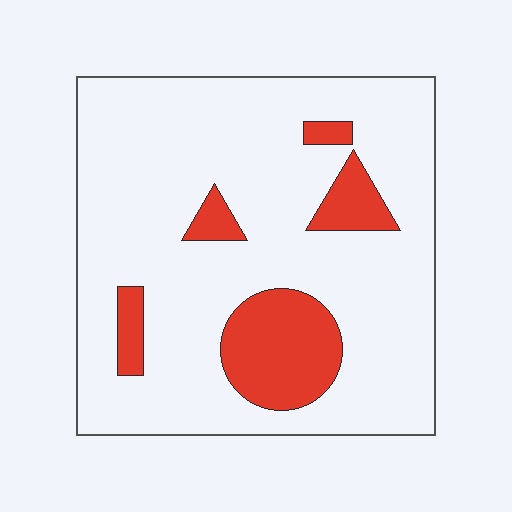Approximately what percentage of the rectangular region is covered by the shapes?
Approximately 15%.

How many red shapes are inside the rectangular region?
5.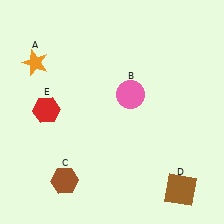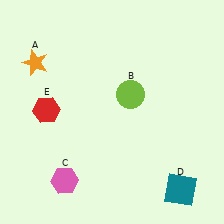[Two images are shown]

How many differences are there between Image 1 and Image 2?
There are 3 differences between the two images.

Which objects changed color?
B changed from pink to lime. C changed from brown to pink. D changed from brown to teal.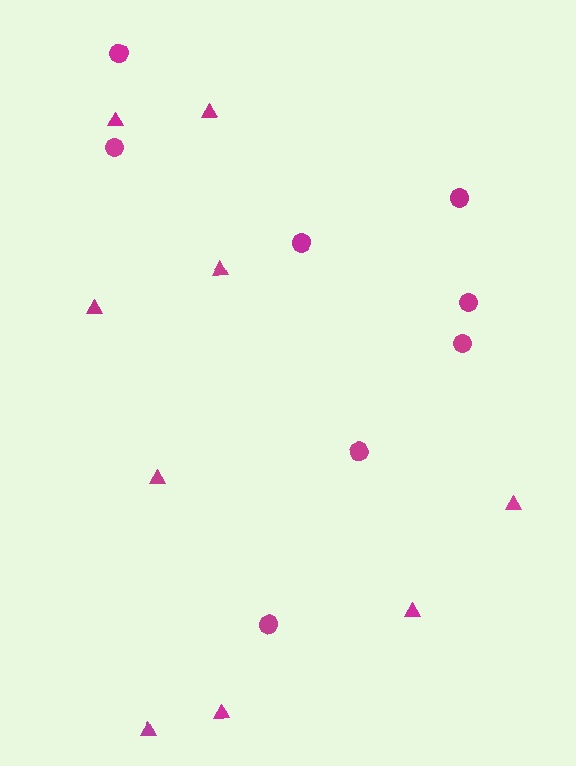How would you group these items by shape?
There are 2 groups: one group of circles (8) and one group of triangles (9).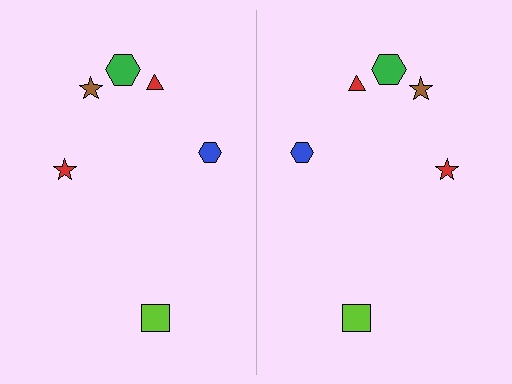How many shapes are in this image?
There are 12 shapes in this image.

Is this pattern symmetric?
Yes, this pattern has bilateral (reflection) symmetry.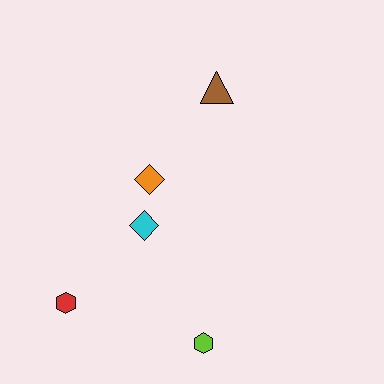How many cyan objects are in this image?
There is 1 cyan object.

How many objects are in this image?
There are 5 objects.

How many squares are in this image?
There are no squares.